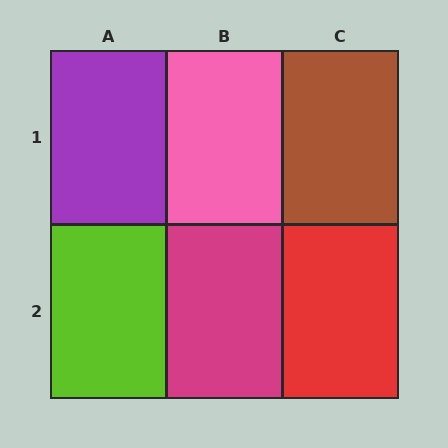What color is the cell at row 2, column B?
Magenta.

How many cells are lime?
1 cell is lime.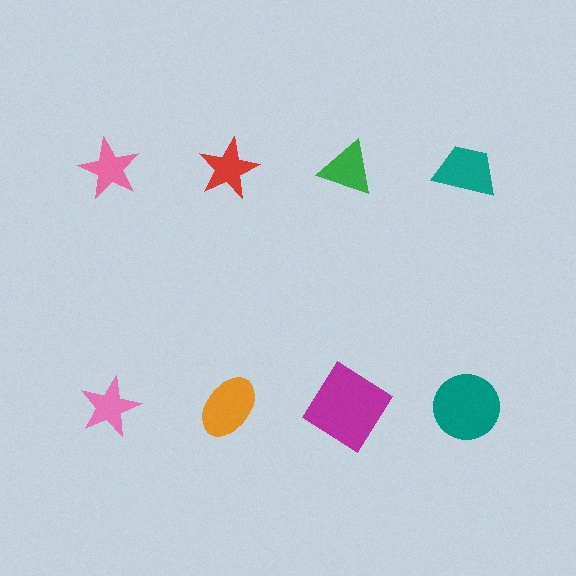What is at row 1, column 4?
A teal trapezoid.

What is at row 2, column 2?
An orange ellipse.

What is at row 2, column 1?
A pink star.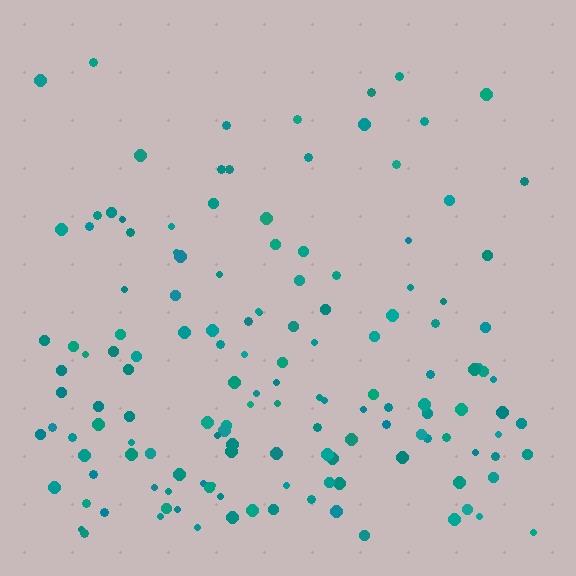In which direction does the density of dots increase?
From top to bottom, with the bottom side densest.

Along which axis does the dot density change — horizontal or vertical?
Vertical.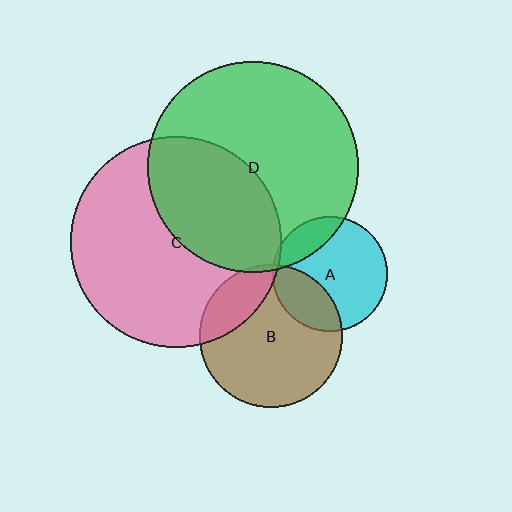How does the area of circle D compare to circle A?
Approximately 3.4 times.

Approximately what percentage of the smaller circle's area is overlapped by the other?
Approximately 25%.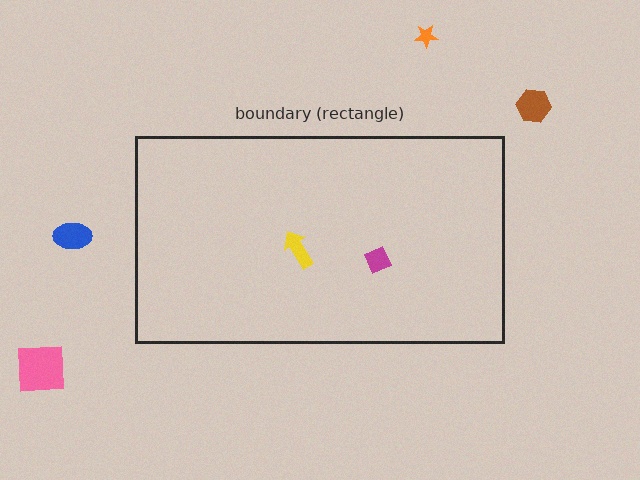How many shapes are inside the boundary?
2 inside, 4 outside.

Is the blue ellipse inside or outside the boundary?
Outside.